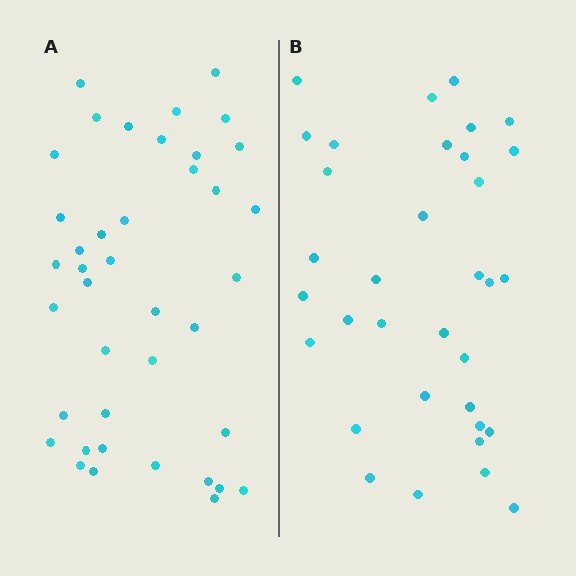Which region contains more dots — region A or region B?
Region A (the left region) has more dots.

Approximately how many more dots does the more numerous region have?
Region A has about 6 more dots than region B.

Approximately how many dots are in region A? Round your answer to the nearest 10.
About 40 dots.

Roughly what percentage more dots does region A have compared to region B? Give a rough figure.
About 20% more.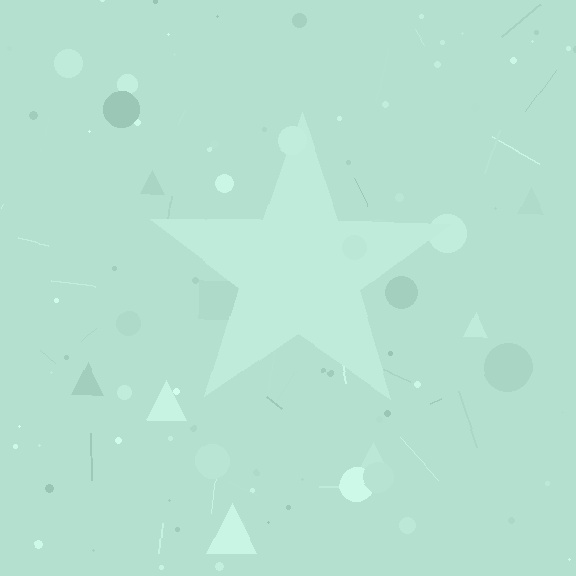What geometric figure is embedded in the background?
A star is embedded in the background.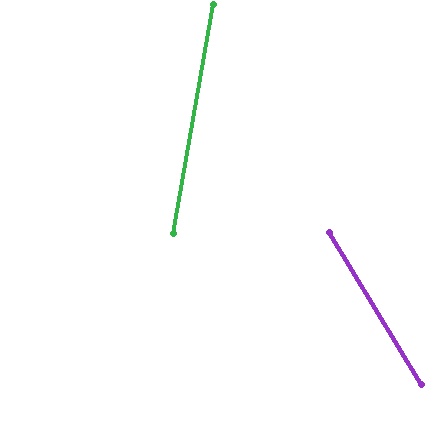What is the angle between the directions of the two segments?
Approximately 41 degrees.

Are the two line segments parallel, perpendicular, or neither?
Neither parallel nor perpendicular — they differ by about 41°.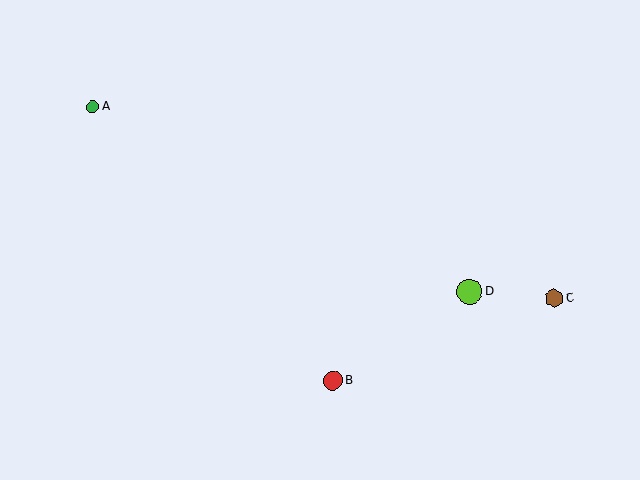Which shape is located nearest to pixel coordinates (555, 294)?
The brown hexagon (labeled C) at (554, 298) is nearest to that location.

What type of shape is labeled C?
Shape C is a brown hexagon.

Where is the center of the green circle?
The center of the green circle is at (93, 107).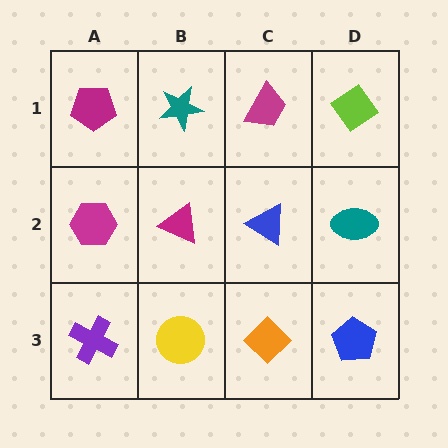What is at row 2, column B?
A magenta triangle.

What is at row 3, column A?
A purple cross.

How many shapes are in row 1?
4 shapes.